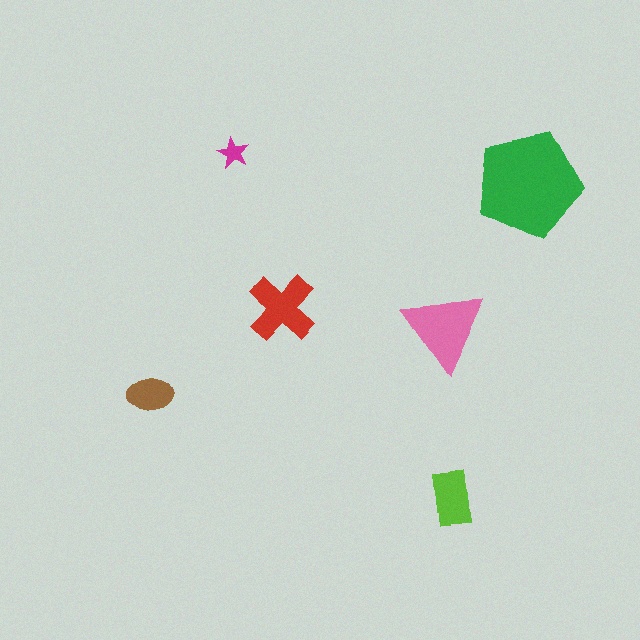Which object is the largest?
The green pentagon.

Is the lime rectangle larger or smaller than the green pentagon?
Smaller.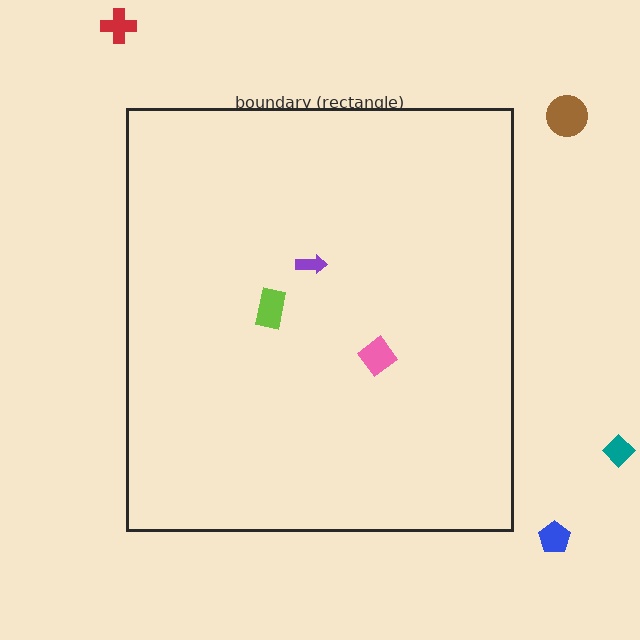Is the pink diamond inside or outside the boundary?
Inside.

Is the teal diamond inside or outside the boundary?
Outside.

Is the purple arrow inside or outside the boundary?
Inside.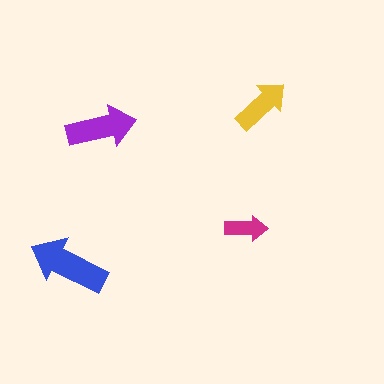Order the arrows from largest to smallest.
the blue one, the purple one, the yellow one, the magenta one.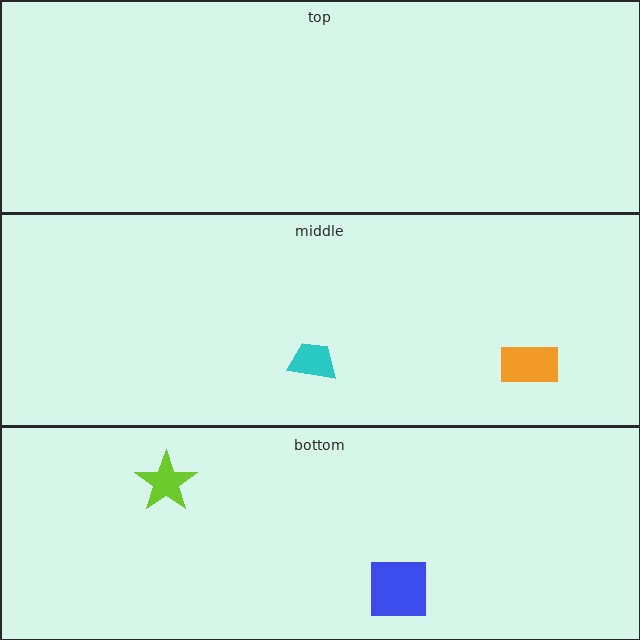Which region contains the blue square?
The bottom region.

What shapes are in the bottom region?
The blue square, the lime star.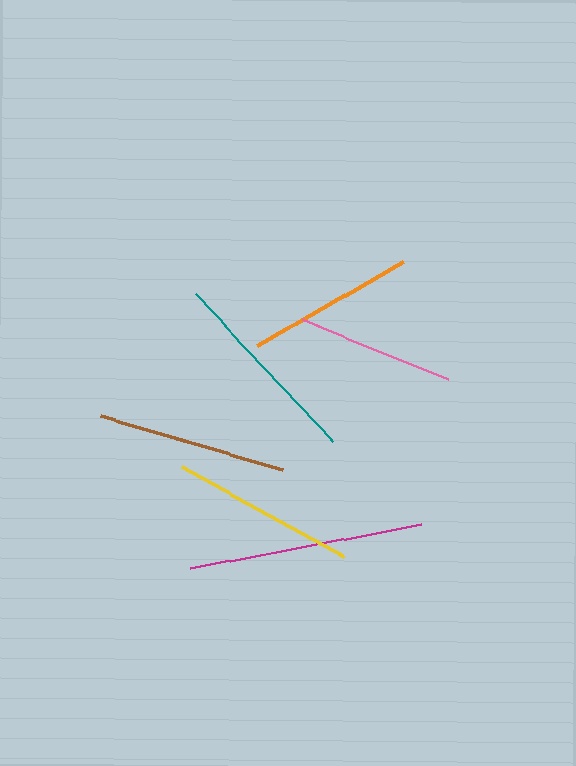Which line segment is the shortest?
The pink line is the shortest at approximately 159 pixels.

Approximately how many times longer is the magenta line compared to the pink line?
The magenta line is approximately 1.5 times the length of the pink line.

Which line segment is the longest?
The magenta line is the longest at approximately 234 pixels.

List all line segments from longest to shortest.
From longest to shortest: magenta, teal, brown, yellow, orange, pink.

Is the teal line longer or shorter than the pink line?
The teal line is longer than the pink line.